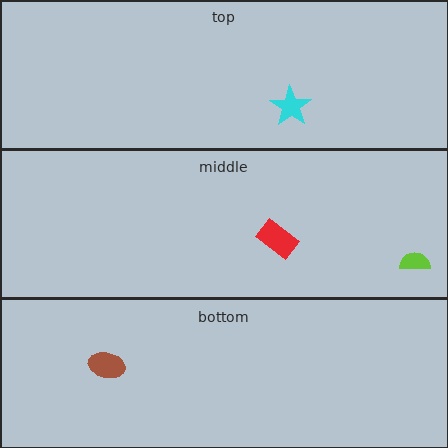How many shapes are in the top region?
1.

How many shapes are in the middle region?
2.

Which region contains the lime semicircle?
The middle region.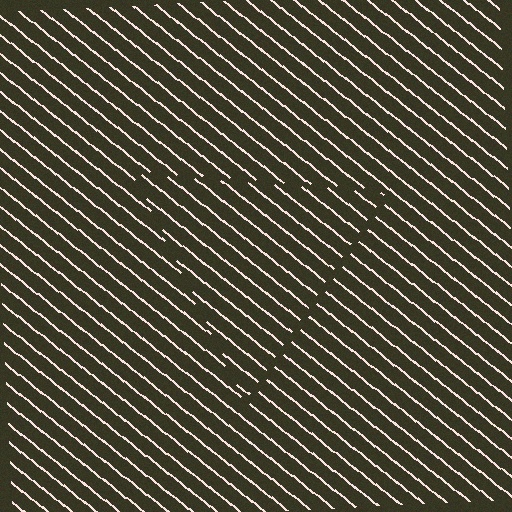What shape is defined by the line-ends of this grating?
An illusory triangle. The interior of the shape contains the same grating, shifted by half a period — the contour is defined by the phase discontinuity where line-ends from the inner and outer gratings abut.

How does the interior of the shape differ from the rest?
The interior of the shape contains the same grating, shifted by half a period — the contour is defined by the phase discontinuity where line-ends from the inner and outer gratings abut.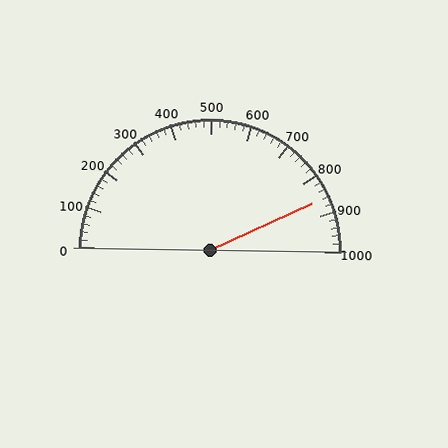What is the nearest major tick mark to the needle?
The nearest major tick mark is 900.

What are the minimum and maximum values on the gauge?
The gauge ranges from 0 to 1000.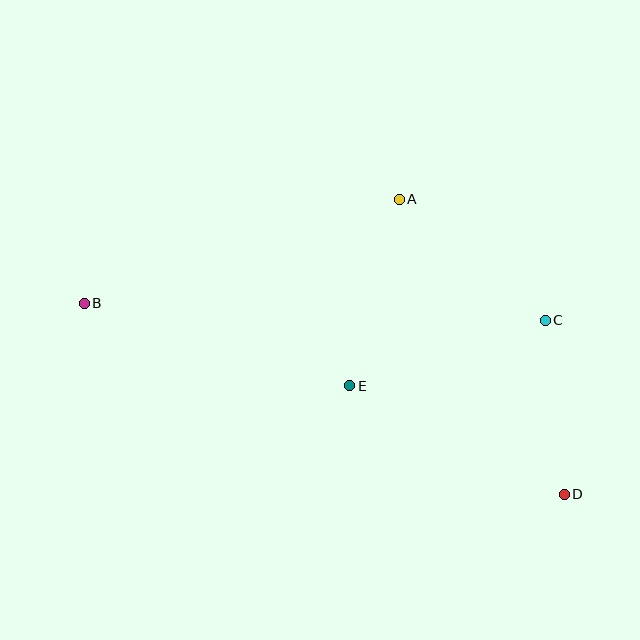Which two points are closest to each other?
Points C and D are closest to each other.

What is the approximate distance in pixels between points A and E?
The distance between A and E is approximately 193 pixels.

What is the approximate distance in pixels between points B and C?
The distance between B and C is approximately 461 pixels.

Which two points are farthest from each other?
Points B and D are farthest from each other.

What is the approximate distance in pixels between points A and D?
The distance between A and D is approximately 338 pixels.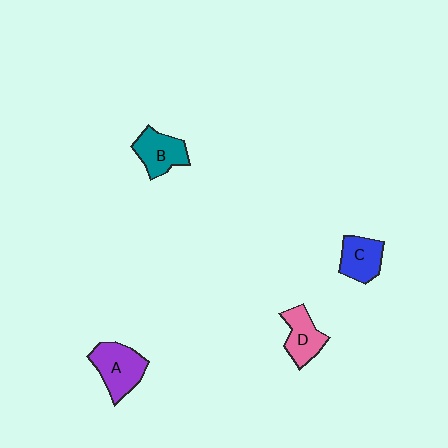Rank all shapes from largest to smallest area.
From largest to smallest: A (purple), B (teal), D (pink), C (blue).